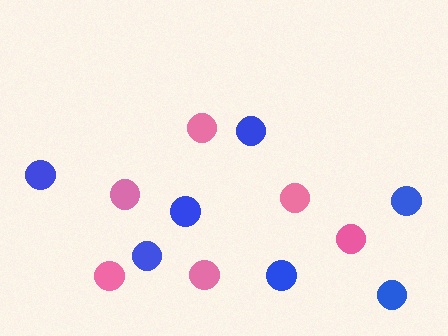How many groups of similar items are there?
There are 2 groups: one group of pink circles (6) and one group of blue circles (7).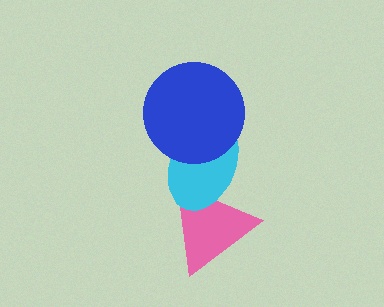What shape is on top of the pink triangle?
The cyan ellipse is on top of the pink triangle.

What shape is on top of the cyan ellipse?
The blue circle is on top of the cyan ellipse.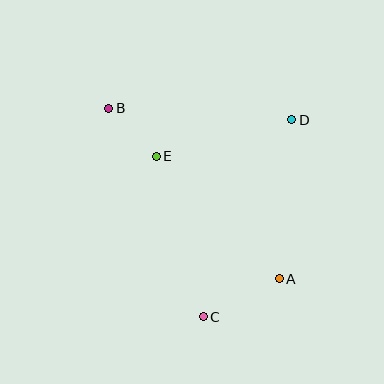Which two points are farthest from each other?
Points A and B are farthest from each other.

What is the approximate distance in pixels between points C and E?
The distance between C and E is approximately 168 pixels.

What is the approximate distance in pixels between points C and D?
The distance between C and D is approximately 216 pixels.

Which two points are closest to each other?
Points B and E are closest to each other.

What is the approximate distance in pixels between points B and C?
The distance between B and C is approximately 229 pixels.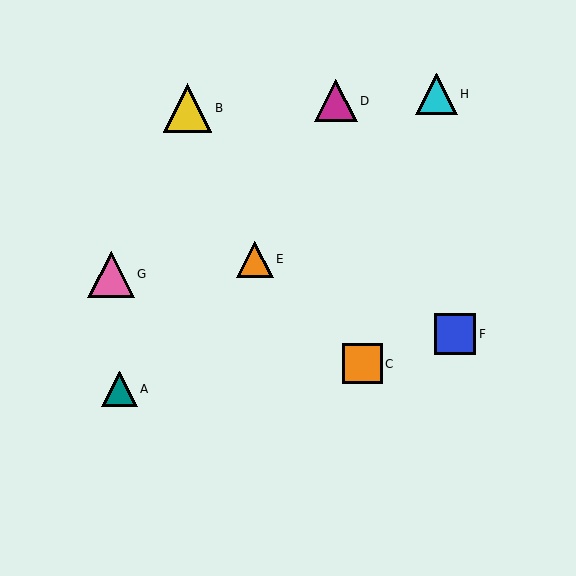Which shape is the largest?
The yellow triangle (labeled B) is the largest.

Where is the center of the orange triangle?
The center of the orange triangle is at (255, 259).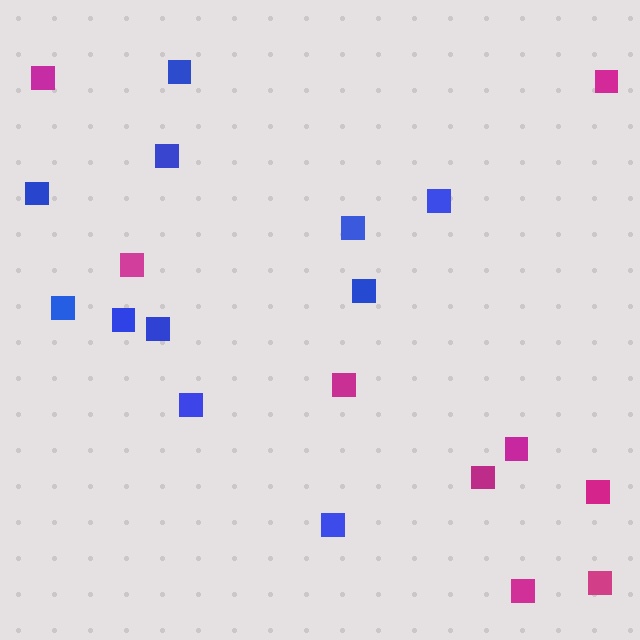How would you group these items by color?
There are 2 groups: one group of blue squares (11) and one group of magenta squares (9).